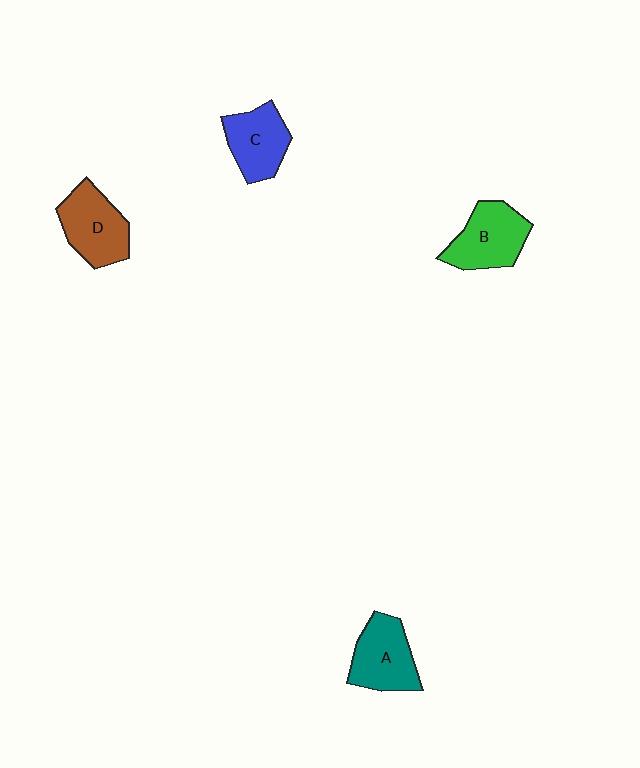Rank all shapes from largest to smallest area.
From largest to smallest: D (brown), B (green), A (teal), C (blue).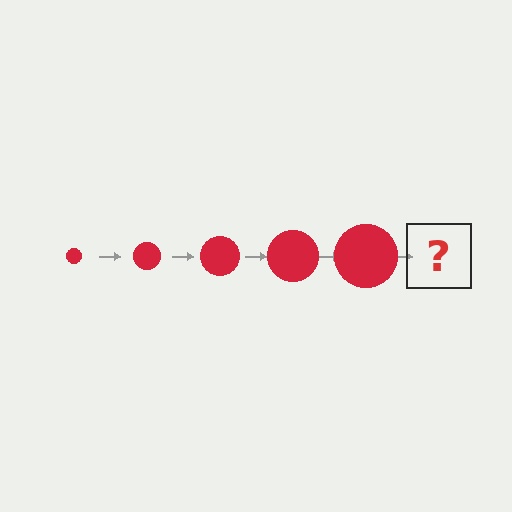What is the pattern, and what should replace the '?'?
The pattern is that the circle gets progressively larger each step. The '?' should be a red circle, larger than the previous one.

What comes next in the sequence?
The next element should be a red circle, larger than the previous one.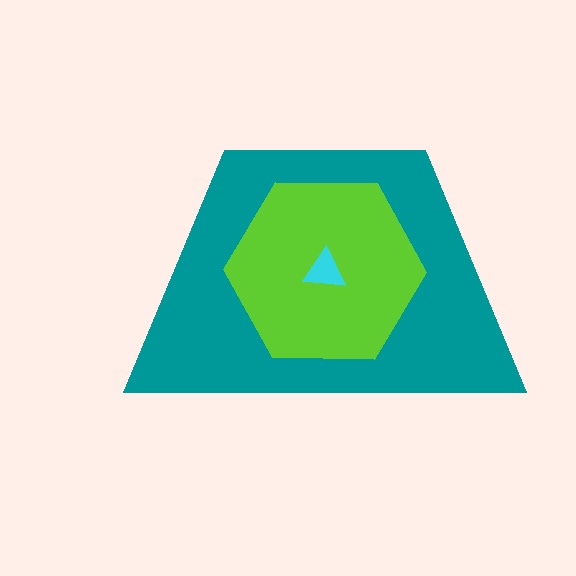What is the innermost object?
The cyan triangle.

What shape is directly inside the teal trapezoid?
The lime hexagon.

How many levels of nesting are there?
3.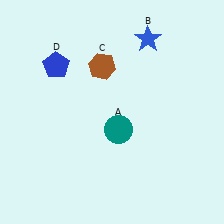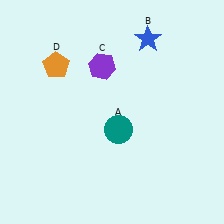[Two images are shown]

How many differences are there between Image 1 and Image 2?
There are 2 differences between the two images.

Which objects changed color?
C changed from brown to purple. D changed from blue to orange.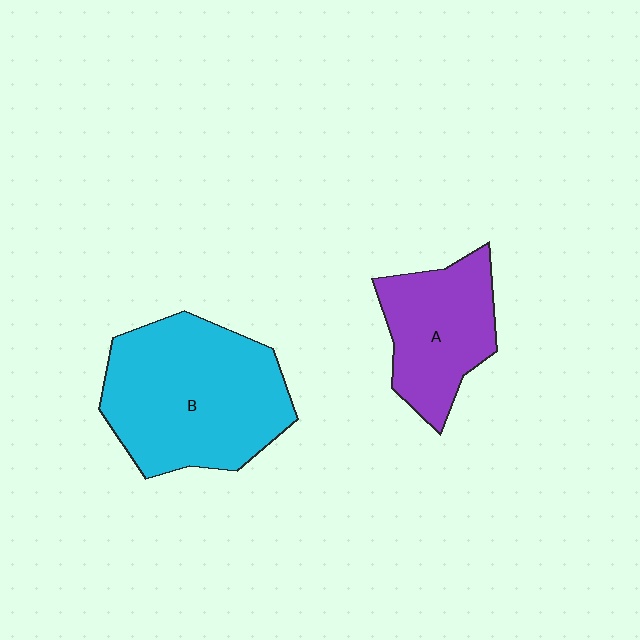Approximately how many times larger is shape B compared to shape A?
Approximately 1.7 times.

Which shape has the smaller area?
Shape A (purple).